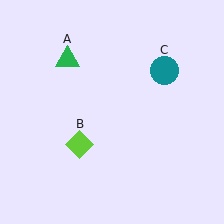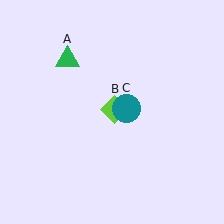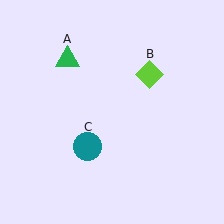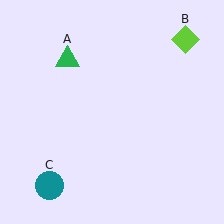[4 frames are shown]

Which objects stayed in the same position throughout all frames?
Green triangle (object A) remained stationary.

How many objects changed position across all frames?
2 objects changed position: lime diamond (object B), teal circle (object C).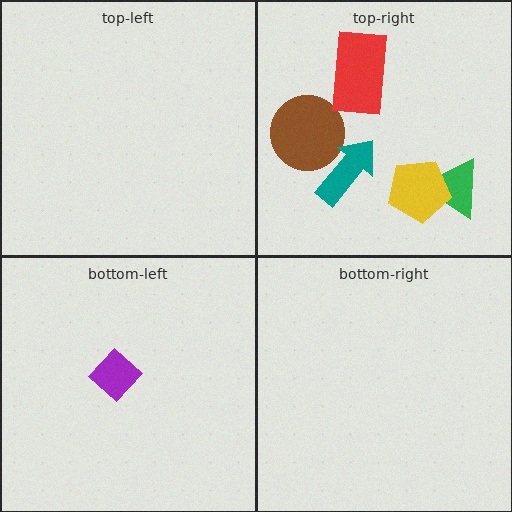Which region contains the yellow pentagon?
The top-right region.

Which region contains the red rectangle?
The top-right region.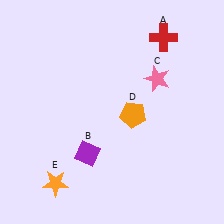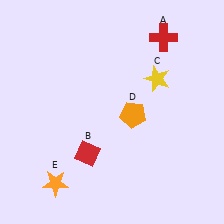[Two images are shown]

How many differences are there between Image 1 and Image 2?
There are 2 differences between the two images.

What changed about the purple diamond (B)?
In Image 1, B is purple. In Image 2, it changed to red.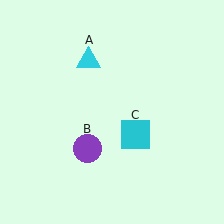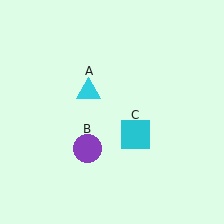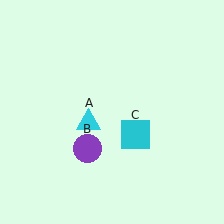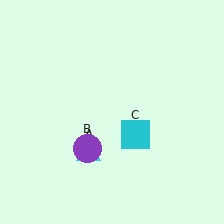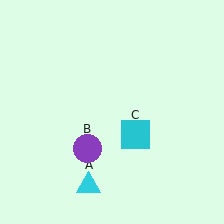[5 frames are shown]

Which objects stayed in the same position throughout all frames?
Purple circle (object B) and cyan square (object C) remained stationary.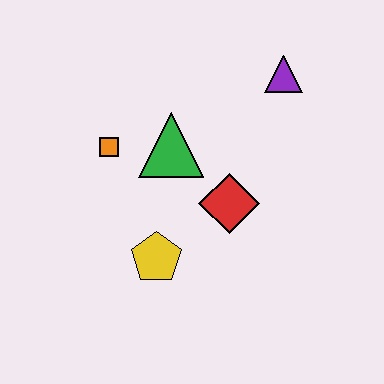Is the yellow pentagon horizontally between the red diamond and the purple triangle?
No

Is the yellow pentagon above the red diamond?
No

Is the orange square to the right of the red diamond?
No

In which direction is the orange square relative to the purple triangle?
The orange square is to the left of the purple triangle.